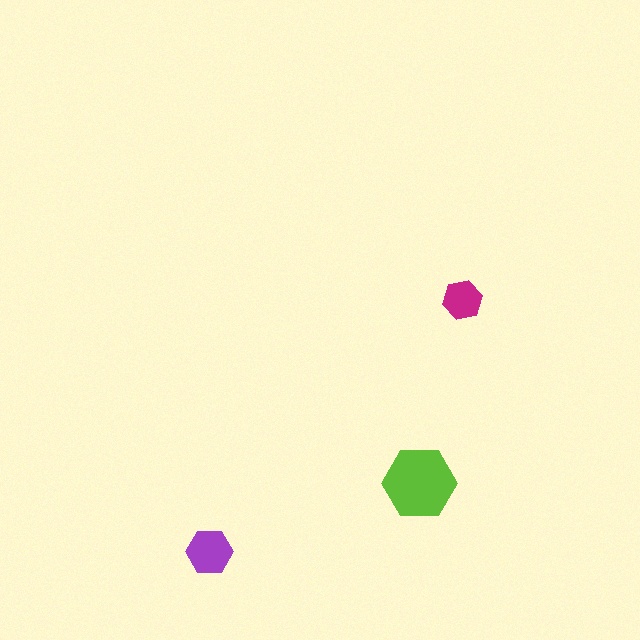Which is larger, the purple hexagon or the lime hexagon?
The lime one.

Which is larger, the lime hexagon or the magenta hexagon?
The lime one.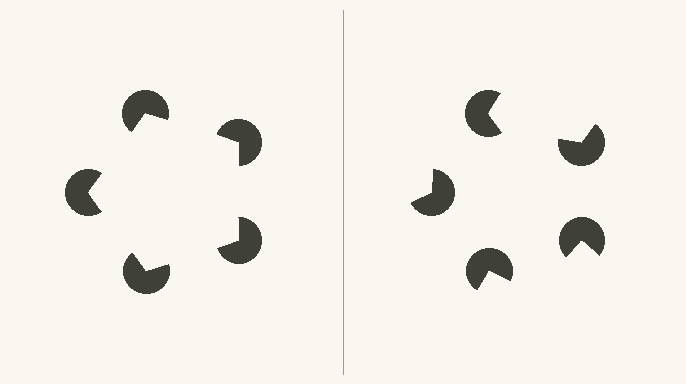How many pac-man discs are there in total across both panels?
10 — 5 on each side.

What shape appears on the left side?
An illusory pentagon.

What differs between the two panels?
The pac-man discs are positioned identically on both sides; only the wedge orientations differ. On the left they align to a pentagon; on the right they are misaligned.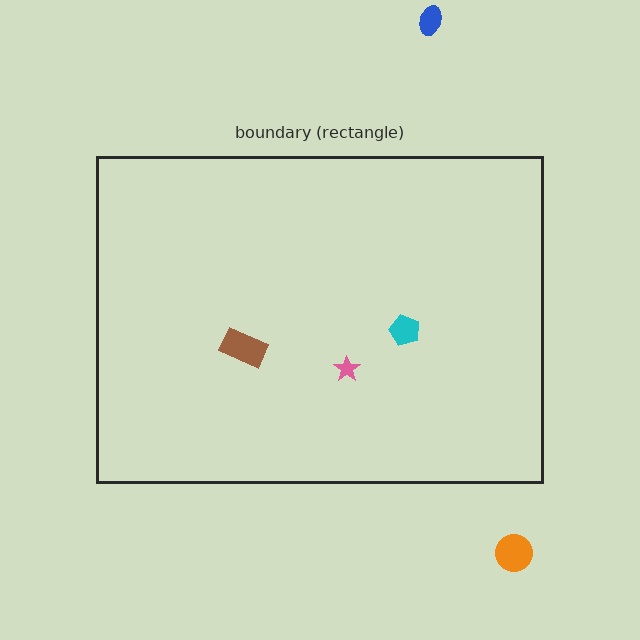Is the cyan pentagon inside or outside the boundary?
Inside.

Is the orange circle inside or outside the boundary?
Outside.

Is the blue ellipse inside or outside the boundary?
Outside.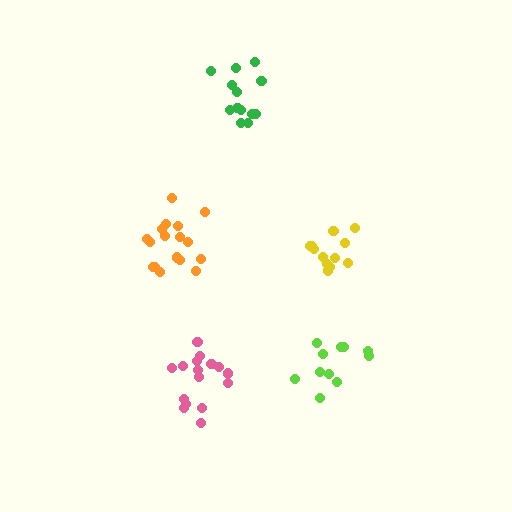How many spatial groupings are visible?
There are 5 spatial groupings.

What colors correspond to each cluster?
The clusters are colored: yellow, orange, green, pink, lime.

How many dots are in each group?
Group 1: 13 dots, Group 2: 17 dots, Group 3: 13 dots, Group 4: 16 dots, Group 5: 11 dots (70 total).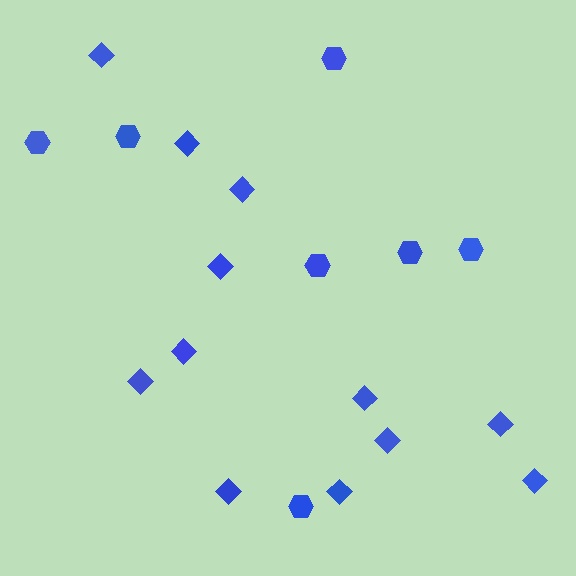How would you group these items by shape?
There are 2 groups: one group of diamonds (12) and one group of hexagons (7).